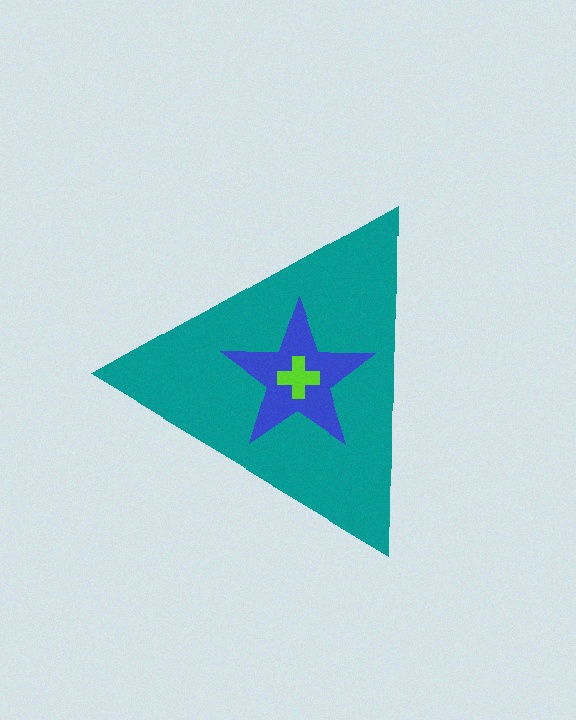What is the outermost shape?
The teal triangle.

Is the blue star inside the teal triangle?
Yes.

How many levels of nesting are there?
3.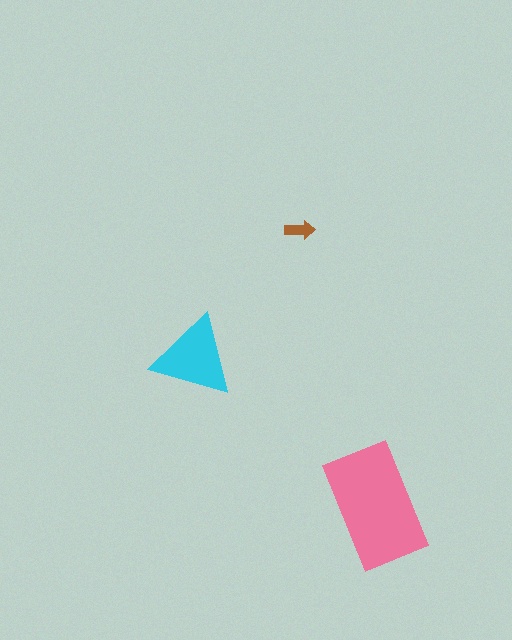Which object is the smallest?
The brown arrow.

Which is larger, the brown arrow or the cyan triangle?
The cyan triangle.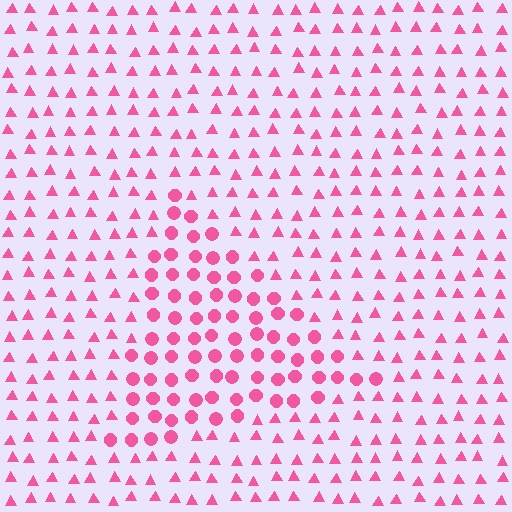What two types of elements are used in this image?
The image uses circles inside the triangle region and triangles outside it.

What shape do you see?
I see a triangle.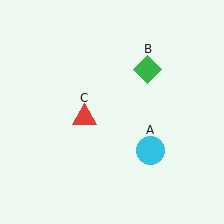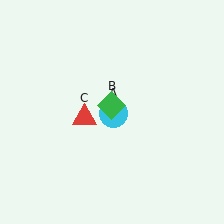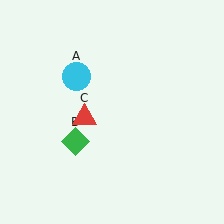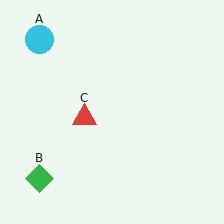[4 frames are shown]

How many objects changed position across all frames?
2 objects changed position: cyan circle (object A), green diamond (object B).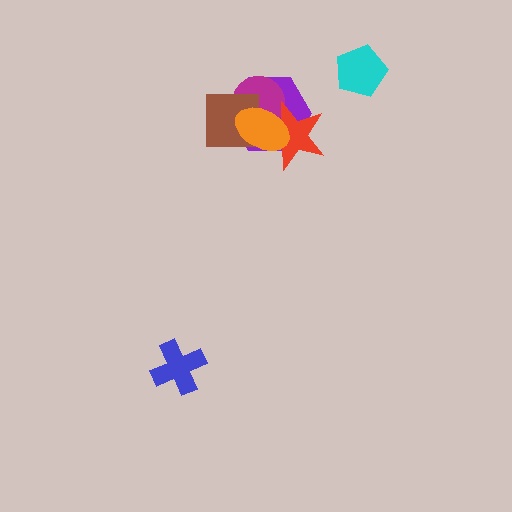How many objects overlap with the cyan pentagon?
0 objects overlap with the cyan pentagon.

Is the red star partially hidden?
Yes, it is partially covered by another shape.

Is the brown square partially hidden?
Yes, it is partially covered by another shape.